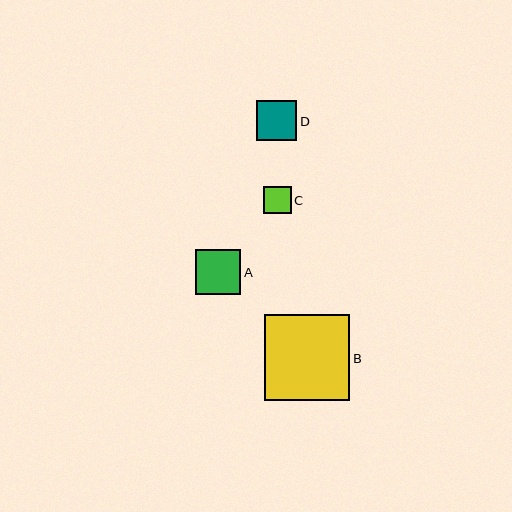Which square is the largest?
Square B is the largest with a size of approximately 86 pixels.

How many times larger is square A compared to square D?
Square A is approximately 1.1 times the size of square D.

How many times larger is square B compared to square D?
Square B is approximately 2.1 times the size of square D.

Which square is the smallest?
Square C is the smallest with a size of approximately 27 pixels.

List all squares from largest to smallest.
From largest to smallest: B, A, D, C.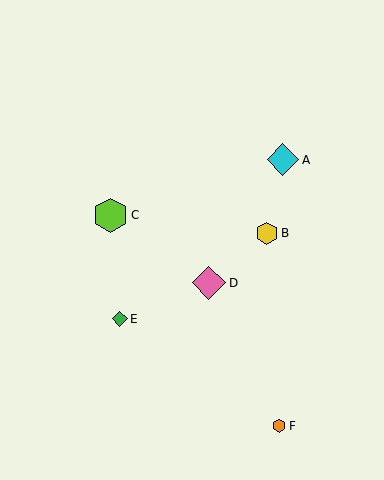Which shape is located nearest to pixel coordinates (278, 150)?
The cyan diamond (labeled A) at (283, 160) is nearest to that location.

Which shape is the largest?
The lime hexagon (labeled C) is the largest.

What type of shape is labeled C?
Shape C is a lime hexagon.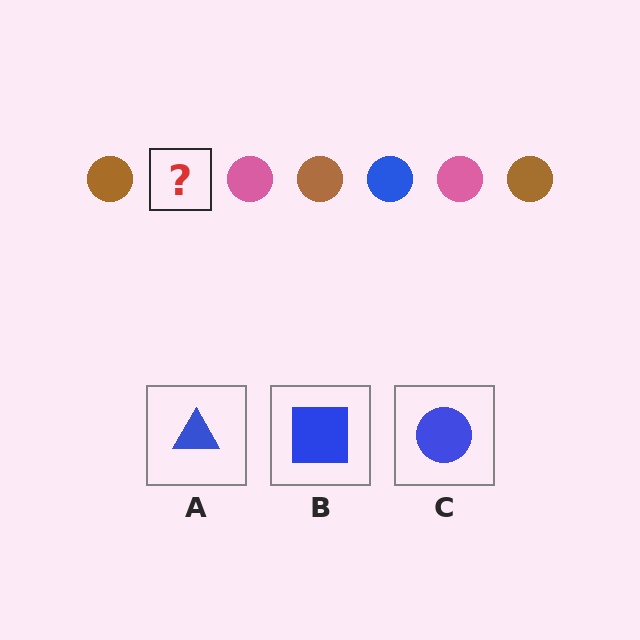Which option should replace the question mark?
Option C.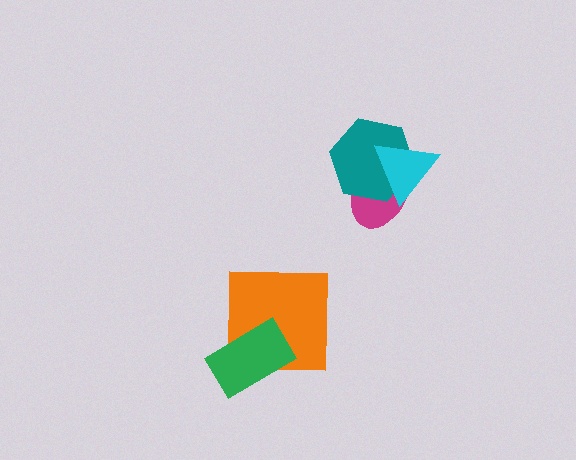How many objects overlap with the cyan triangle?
2 objects overlap with the cyan triangle.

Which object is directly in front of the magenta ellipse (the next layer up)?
The teal hexagon is directly in front of the magenta ellipse.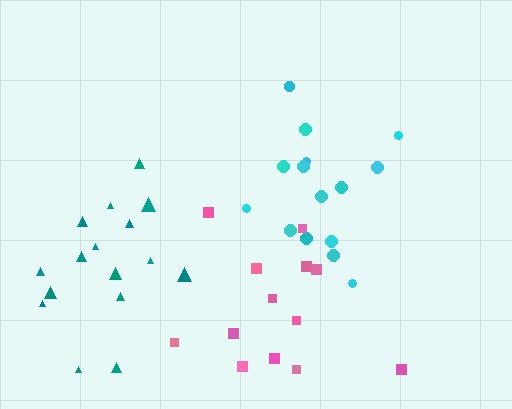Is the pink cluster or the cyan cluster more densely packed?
Cyan.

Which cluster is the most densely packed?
Teal.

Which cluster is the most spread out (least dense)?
Pink.